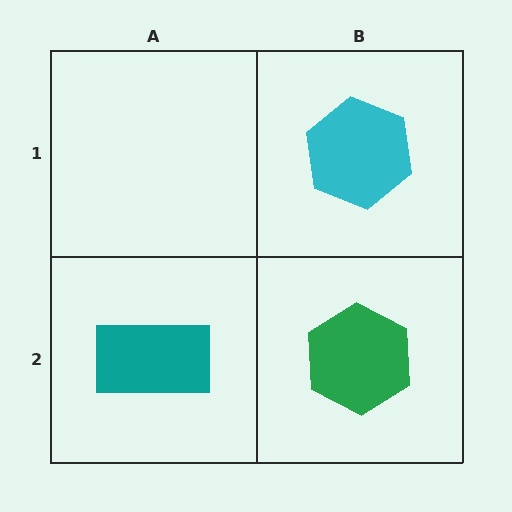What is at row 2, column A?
A teal rectangle.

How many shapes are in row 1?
1 shape.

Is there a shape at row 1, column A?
No, that cell is empty.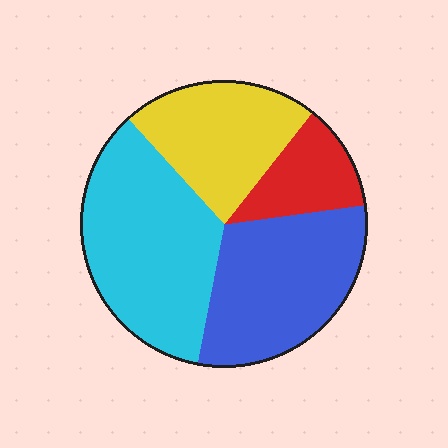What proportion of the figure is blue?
Blue covers around 30% of the figure.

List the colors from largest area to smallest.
From largest to smallest: cyan, blue, yellow, red.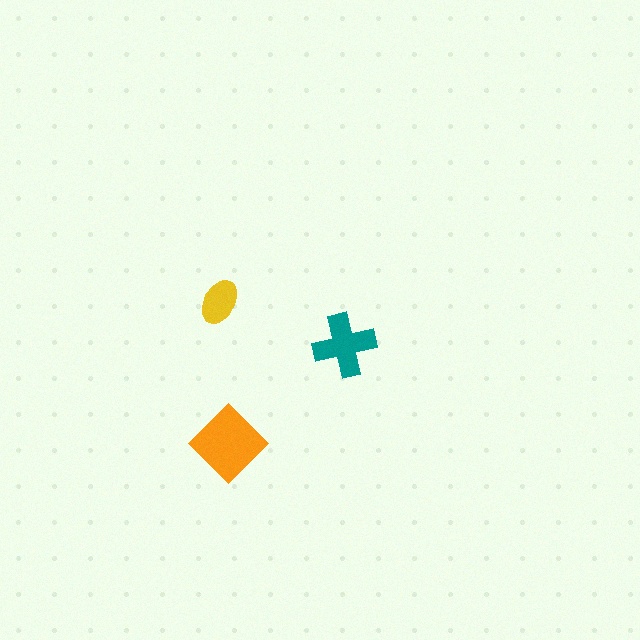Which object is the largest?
The orange diamond.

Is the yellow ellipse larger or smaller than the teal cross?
Smaller.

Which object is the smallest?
The yellow ellipse.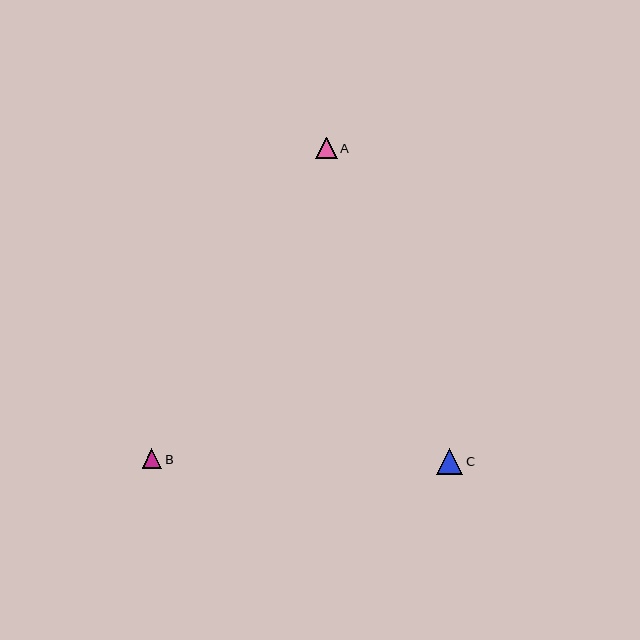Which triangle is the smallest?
Triangle B is the smallest with a size of approximately 20 pixels.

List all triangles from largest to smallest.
From largest to smallest: C, A, B.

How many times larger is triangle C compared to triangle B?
Triangle C is approximately 1.3 times the size of triangle B.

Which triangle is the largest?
Triangle C is the largest with a size of approximately 26 pixels.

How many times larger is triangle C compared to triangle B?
Triangle C is approximately 1.3 times the size of triangle B.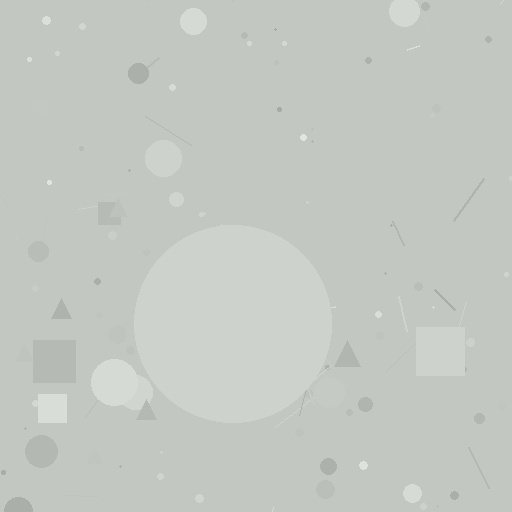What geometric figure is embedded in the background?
A circle is embedded in the background.